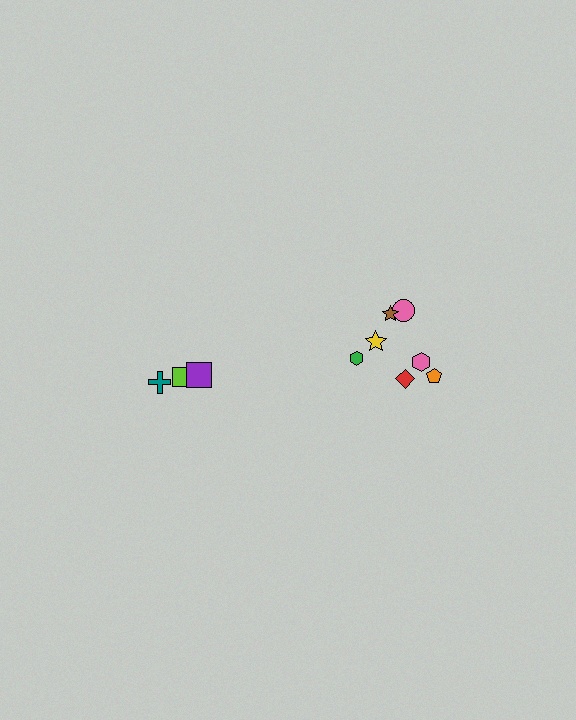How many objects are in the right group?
There are 7 objects.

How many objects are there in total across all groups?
There are 10 objects.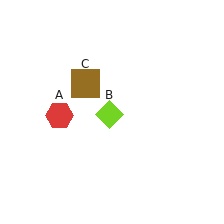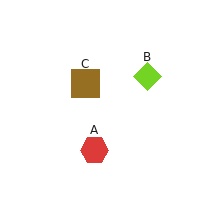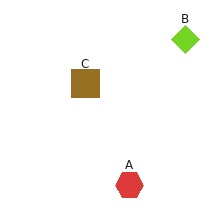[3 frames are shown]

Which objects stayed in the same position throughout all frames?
Brown square (object C) remained stationary.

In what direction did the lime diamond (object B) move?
The lime diamond (object B) moved up and to the right.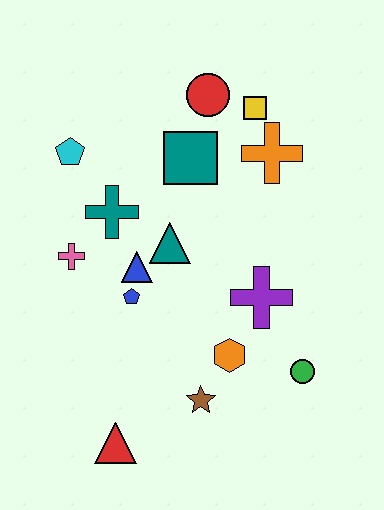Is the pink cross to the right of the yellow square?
No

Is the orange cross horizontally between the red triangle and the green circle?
Yes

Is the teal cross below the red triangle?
No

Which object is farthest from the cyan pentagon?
The green circle is farthest from the cyan pentagon.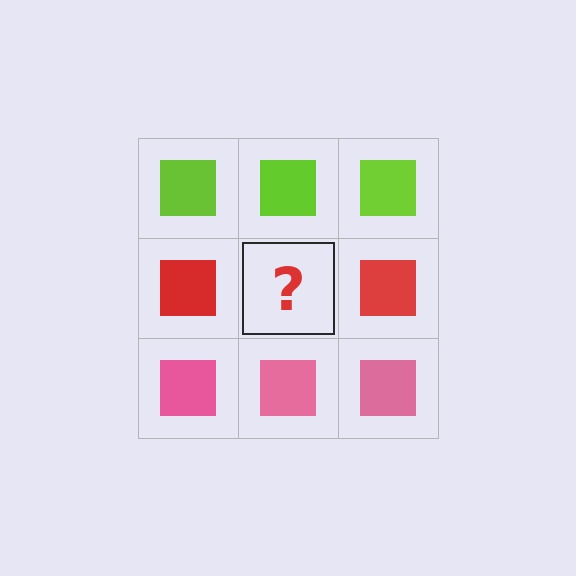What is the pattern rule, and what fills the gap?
The rule is that each row has a consistent color. The gap should be filled with a red square.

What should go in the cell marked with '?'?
The missing cell should contain a red square.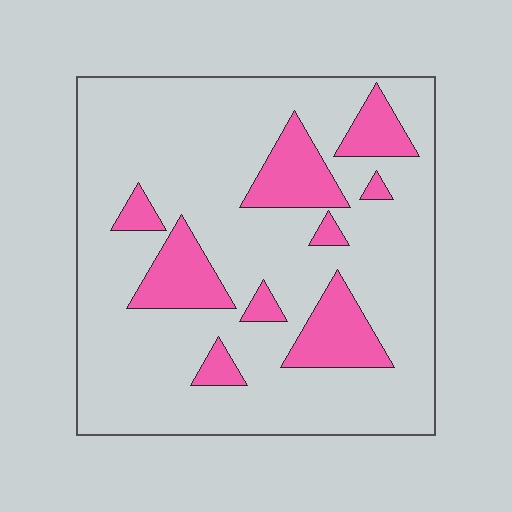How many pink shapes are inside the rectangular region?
9.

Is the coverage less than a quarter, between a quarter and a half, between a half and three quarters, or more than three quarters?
Less than a quarter.